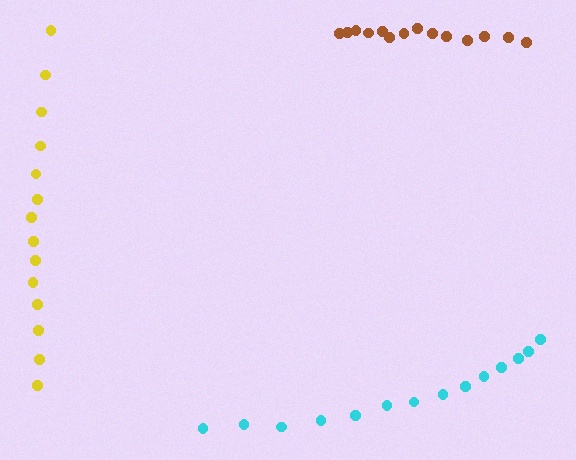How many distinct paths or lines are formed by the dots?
There are 3 distinct paths.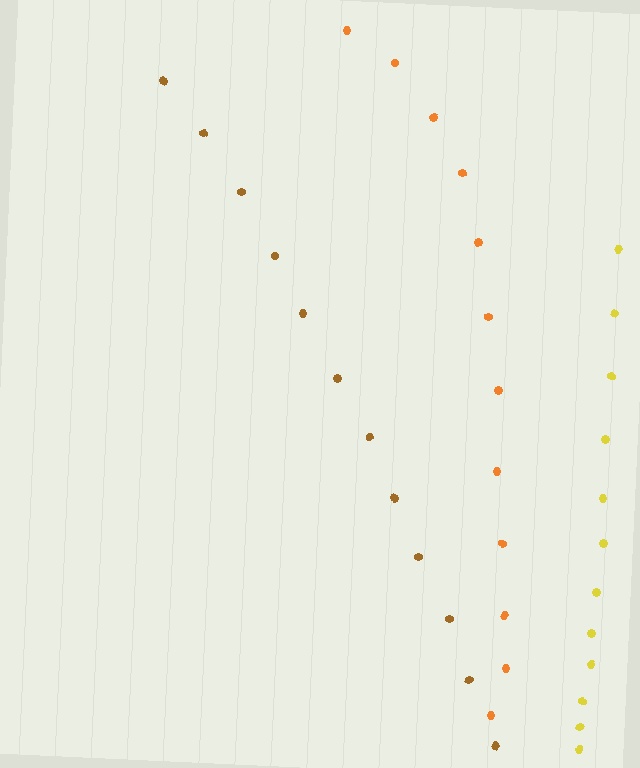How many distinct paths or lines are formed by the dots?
There are 3 distinct paths.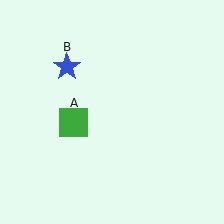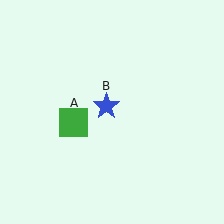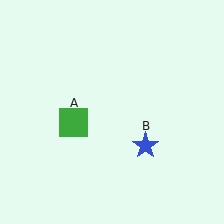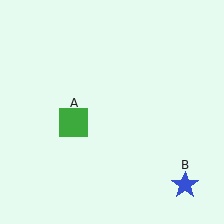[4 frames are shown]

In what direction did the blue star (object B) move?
The blue star (object B) moved down and to the right.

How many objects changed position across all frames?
1 object changed position: blue star (object B).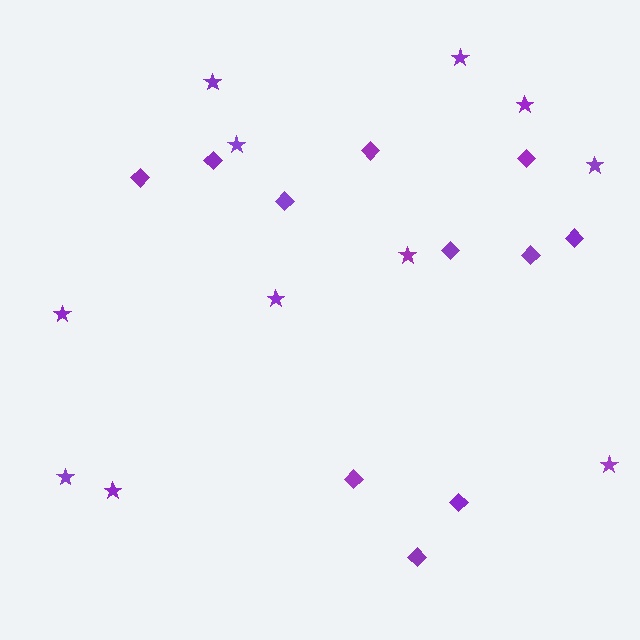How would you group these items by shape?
There are 2 groups: one group of diamonds (11) and one group of stars (11).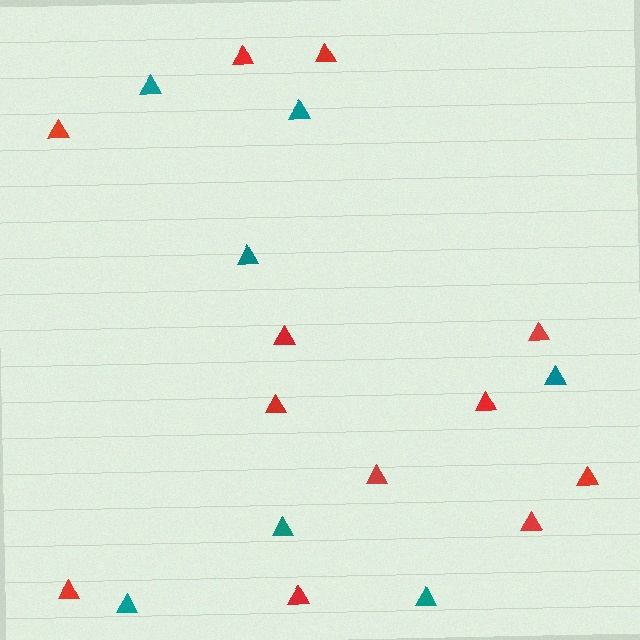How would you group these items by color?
There are 2 groups: one group of teal triangles (7) and one group of red triangles (12).